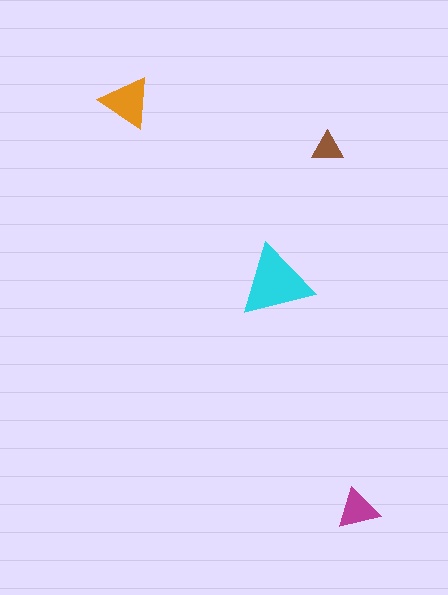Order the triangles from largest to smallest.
the cyan one, the orange one, the magenta one, the brown one.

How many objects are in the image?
There are 4 objects in the image.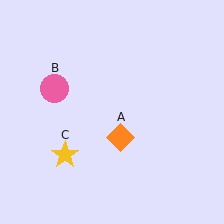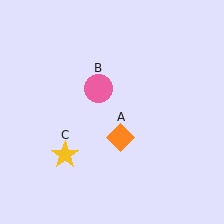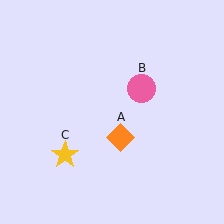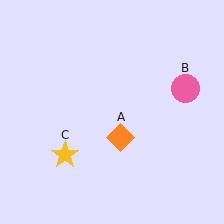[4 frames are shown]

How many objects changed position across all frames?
1 object changed position: pink circle (object B).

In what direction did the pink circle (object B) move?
The pink circle (object B) moved right.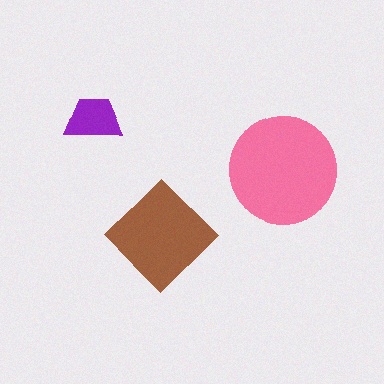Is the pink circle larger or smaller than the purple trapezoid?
Larger.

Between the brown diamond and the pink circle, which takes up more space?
The pink circle.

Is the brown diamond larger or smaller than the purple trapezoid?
Larger.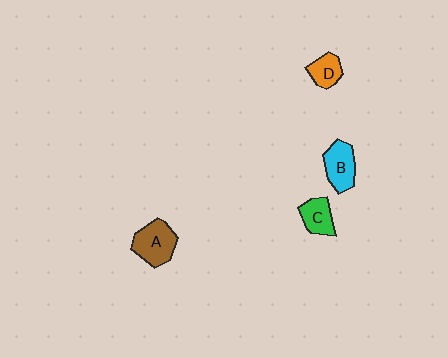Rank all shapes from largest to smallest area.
From largest to smallest: A (brown), B (cyan), C (green), D (orange).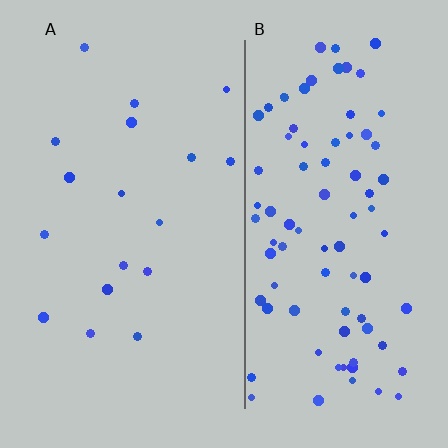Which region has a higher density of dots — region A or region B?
B (the right).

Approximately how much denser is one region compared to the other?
Approximately 4.9× — region B over region A.